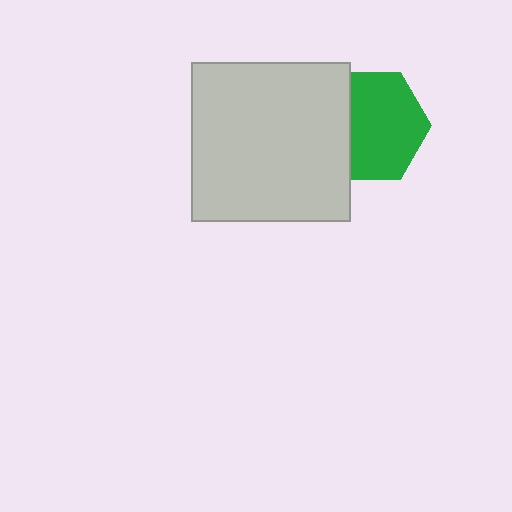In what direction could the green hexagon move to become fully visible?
The green hexagon could move right. That would shift it out from behind the light gray square entirely.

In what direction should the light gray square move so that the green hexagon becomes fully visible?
The light gray square should move left. That is the shortest direction to clear the overlap and leave the green hexagon fully visible.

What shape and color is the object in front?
The object in front is a light gray square.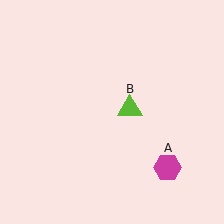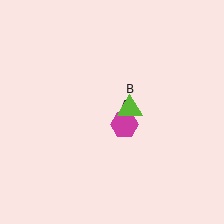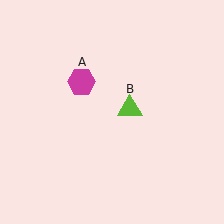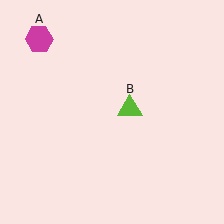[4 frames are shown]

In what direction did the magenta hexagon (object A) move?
The magenta hexagon (object A) moved up and to the left.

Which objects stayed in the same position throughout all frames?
Lime triangle (object B) remained stationary.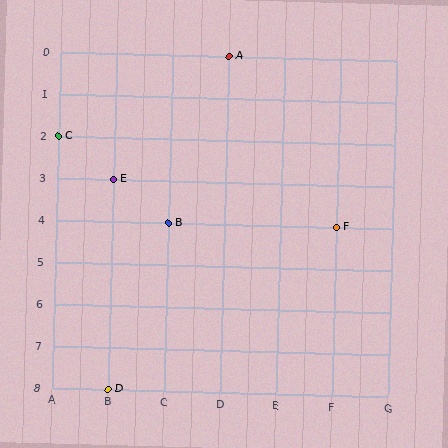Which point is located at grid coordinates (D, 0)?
Point A is at (D, 0).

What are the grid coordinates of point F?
Point F is at grid coordinates (F, 4).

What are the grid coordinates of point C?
Point C is at grid coordinates (A, 2).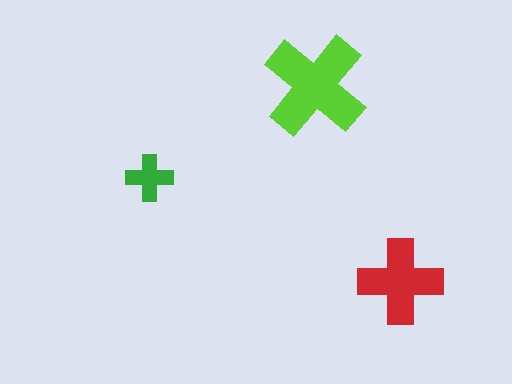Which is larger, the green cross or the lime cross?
The lime one.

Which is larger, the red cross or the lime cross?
The lime one.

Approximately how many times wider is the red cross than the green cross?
About 2 times wider.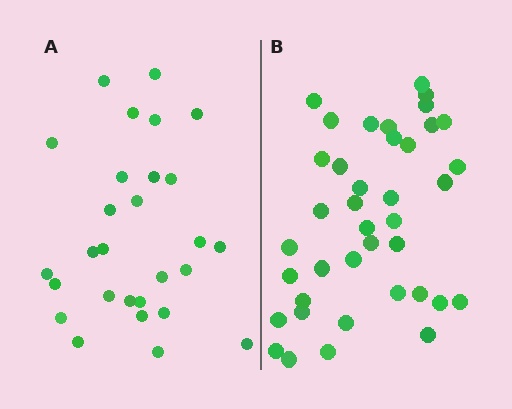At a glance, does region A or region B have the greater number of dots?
Region B (the right region) has more dots.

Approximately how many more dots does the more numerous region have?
Region B has roughly 12 or so more dots than region A.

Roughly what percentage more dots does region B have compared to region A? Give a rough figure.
About 40% more.